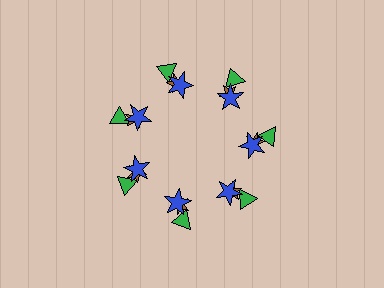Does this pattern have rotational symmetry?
Yes, this pattern has 7-fold rotational symmetry. It looks the same after rotating 51 degrees around the center.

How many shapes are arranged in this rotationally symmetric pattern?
There are 21 shapes, arranged in 7 groups of 3.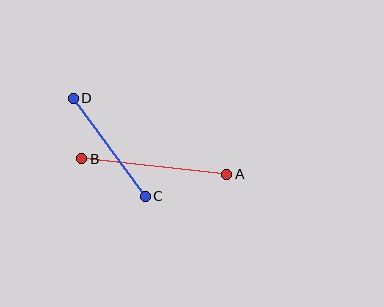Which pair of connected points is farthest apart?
Points A and B are farthest apart.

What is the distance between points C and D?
The distance is approximately 122 pixels.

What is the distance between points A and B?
The distance is approximately 146 pixels.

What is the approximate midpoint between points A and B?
The midpoint is at approximately (154, 167) pixels.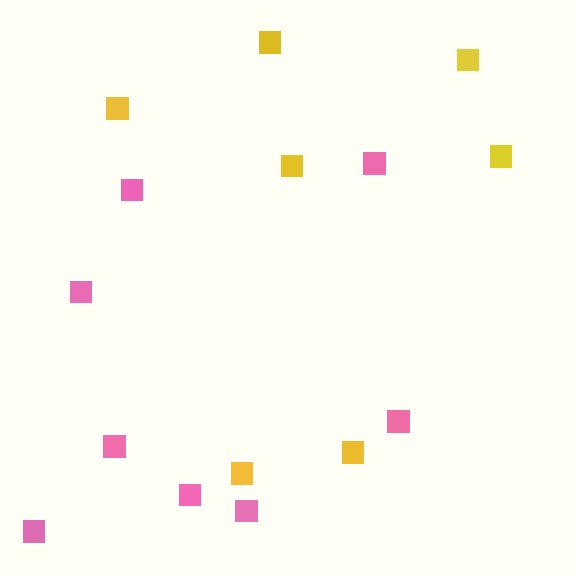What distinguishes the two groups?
There are 2 groups: one group of yellow squares (7) and one group of pink squares (8).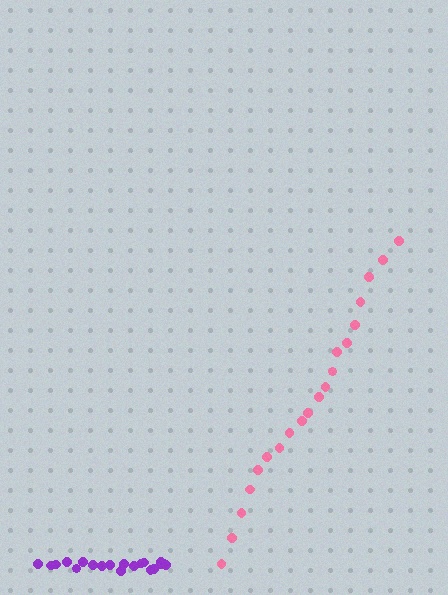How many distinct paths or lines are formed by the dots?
There are 2 distinct paths.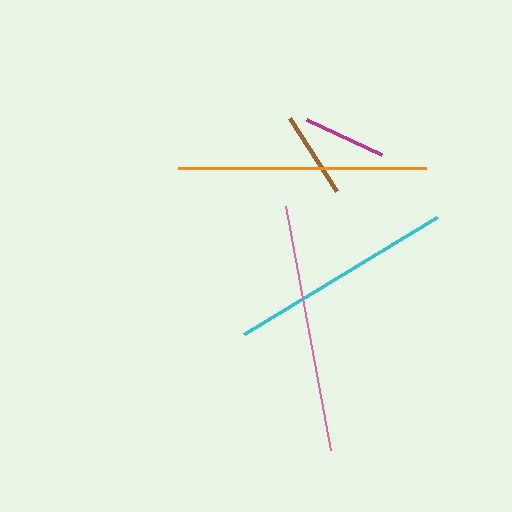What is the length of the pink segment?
The pink segment is approximately 248 pixels long.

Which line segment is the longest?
The pink line is the longest at approximately 248 pixels.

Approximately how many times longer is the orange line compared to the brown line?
The orange line is approximately 2.8 times the length of the brown line.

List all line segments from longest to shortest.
From longest to shortest: pink, orange, cyan, brown, magenta.